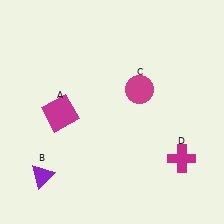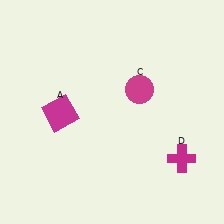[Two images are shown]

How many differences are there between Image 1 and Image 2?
There is 1 difference between the two images.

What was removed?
The purple triangle (B) was removed in Image 2.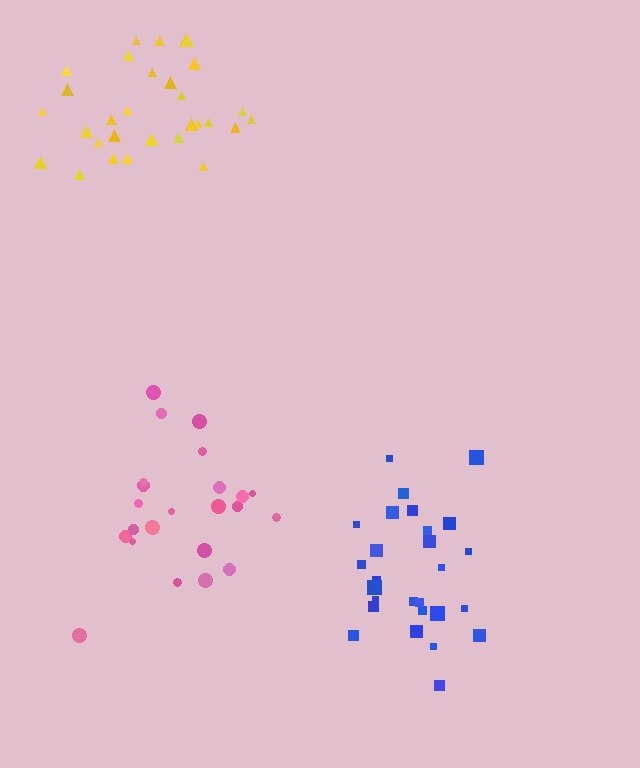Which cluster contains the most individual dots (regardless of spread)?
Yellow (31).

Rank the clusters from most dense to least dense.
blue, yellow, pink.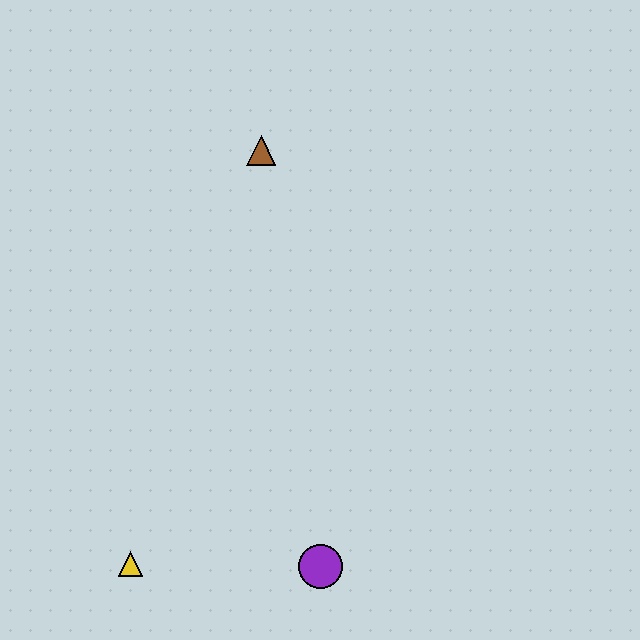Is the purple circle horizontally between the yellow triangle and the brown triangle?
No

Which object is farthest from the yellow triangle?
The brown triangle is farthest from the yellow triangle.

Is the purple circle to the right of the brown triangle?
Yes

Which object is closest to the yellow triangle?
The purple circle is closest to the yellow triangle.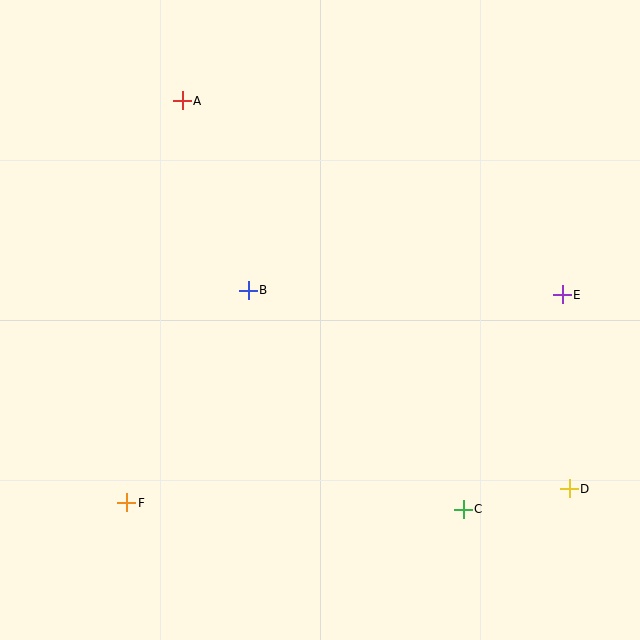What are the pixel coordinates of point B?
Point B is at (248, 290).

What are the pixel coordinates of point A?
Point A is at (182, 101).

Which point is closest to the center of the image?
Point B at (248, 290) is closest to the center.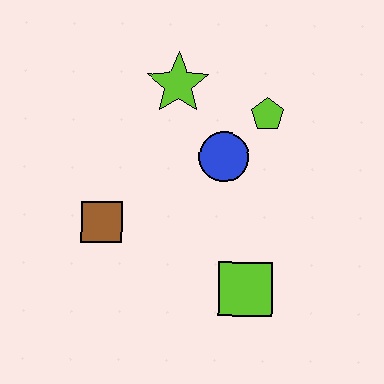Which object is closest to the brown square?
The blue circle is closest to the brown square.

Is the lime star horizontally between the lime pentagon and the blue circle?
No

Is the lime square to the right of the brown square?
Yes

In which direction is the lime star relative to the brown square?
The lime star is above the brown square.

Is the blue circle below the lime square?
No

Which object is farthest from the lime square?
The lime star is farthest from the lime square.